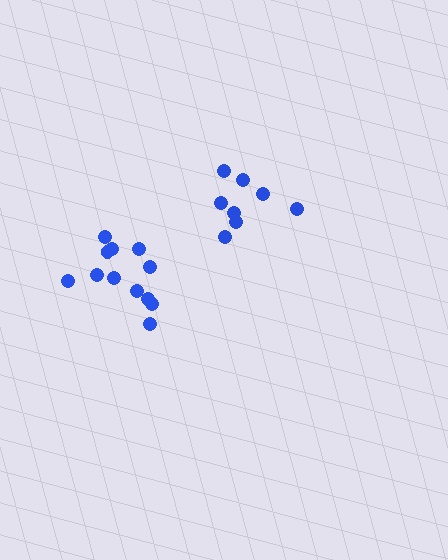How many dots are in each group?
Group 1: 8 dots, Group 2: 12 dots (20 total).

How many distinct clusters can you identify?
There are 2 distinct clusters.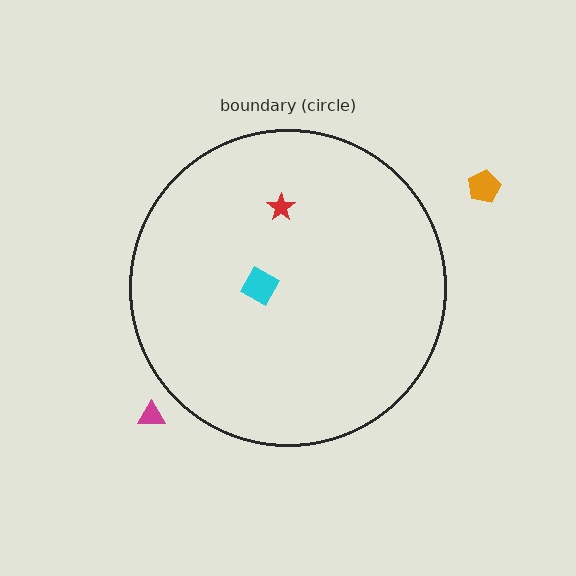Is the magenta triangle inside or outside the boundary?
Outside.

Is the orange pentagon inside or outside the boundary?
Outside.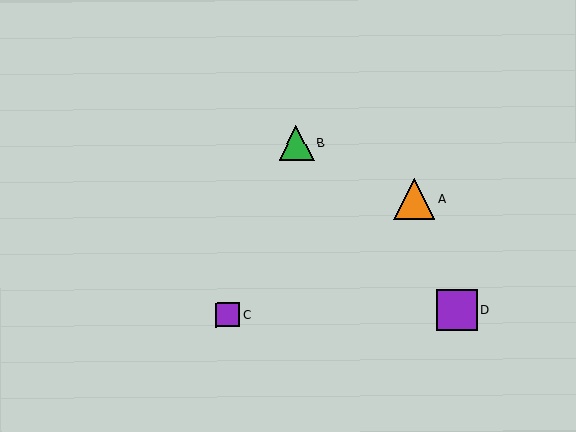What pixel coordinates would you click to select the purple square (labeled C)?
Click at (228, 315) to select the purple square C.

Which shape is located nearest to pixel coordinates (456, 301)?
The purple square (labeled D) at (456, 310) is nearest to that location.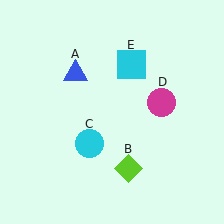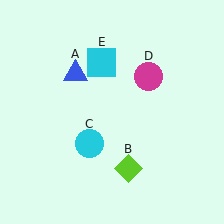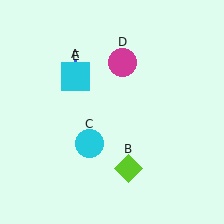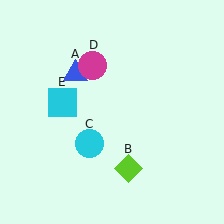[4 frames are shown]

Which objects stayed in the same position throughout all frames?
Blue triangle (object A) and lime diamond (object B) and cyan circle (object C) remained stationary.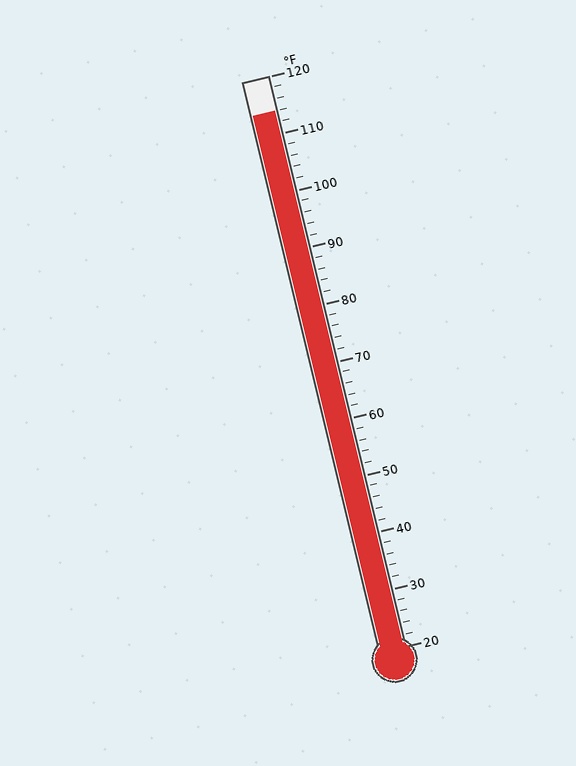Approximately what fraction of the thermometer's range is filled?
The thermometer is filled to approximately 95% of its range.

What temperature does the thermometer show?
The thermometer shows approximately 114°F.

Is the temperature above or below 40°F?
The temperature is above 40°F.